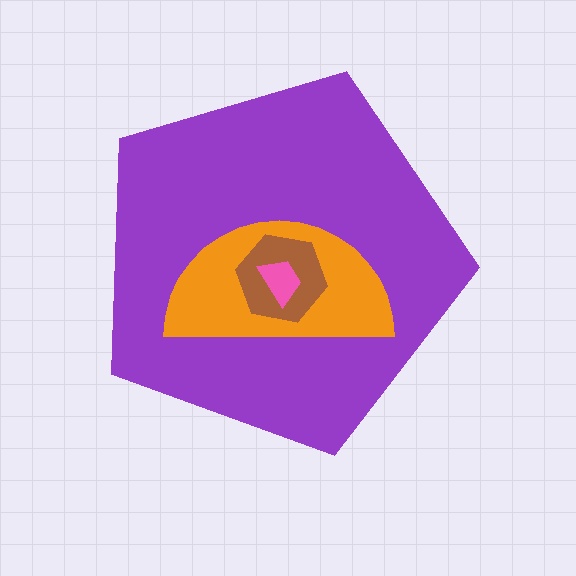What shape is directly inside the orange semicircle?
The brown hexagon.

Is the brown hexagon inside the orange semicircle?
Yes.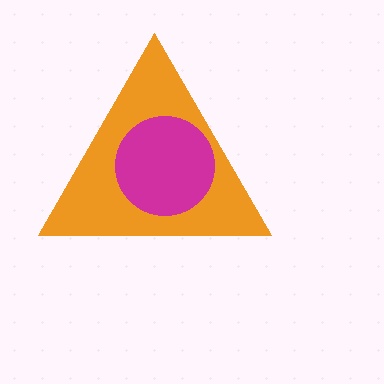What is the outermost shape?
The orange triangle.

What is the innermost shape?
The magenta circle.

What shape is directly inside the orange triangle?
The magenta circle.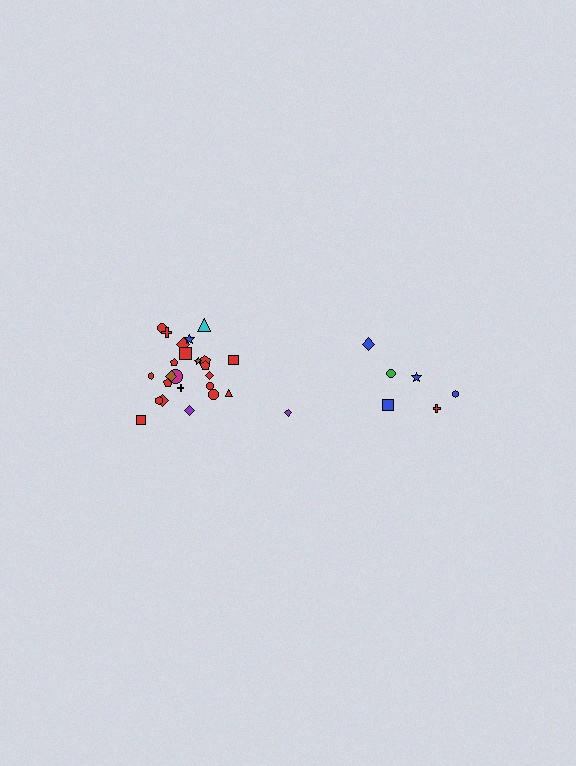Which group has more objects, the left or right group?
The left group.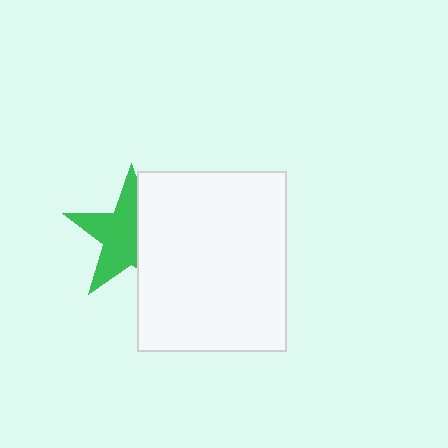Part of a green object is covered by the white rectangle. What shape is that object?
It is a star.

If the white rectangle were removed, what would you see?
You would see the complete green star.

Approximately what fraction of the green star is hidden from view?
Roughly 40% of the green star is hidden behind the white rectangle.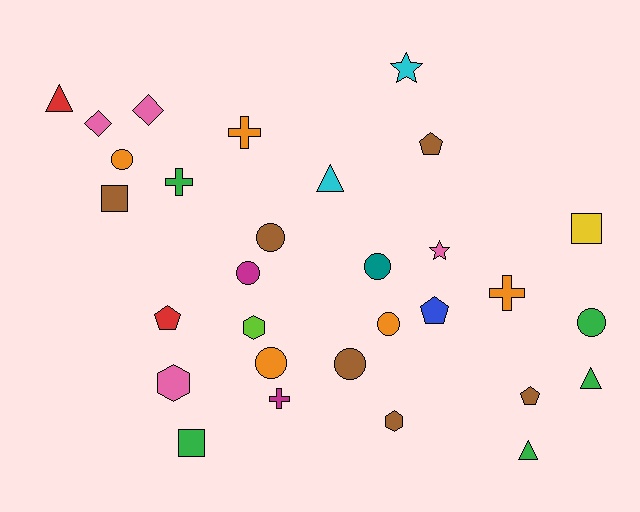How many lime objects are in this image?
There is 1 lime object.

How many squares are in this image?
There are 3 squares.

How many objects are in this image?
There are 30 objects.